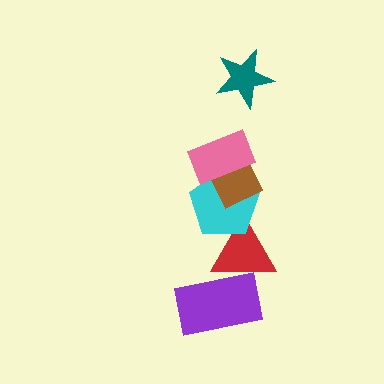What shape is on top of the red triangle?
The cyan pentagon is on top of the red triangle.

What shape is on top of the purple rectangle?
The red triangle is on top of the purple rectangle.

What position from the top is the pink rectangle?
The pink rectangle is 2nd from the top.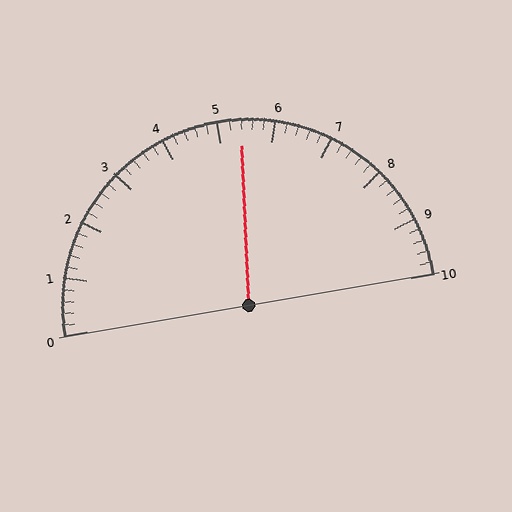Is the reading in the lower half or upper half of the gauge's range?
The reading is in the upper half of the range (0 to 10).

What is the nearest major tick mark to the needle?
The nearest major tick mark is 5.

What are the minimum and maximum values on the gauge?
The gauge ranges from 0 to 10.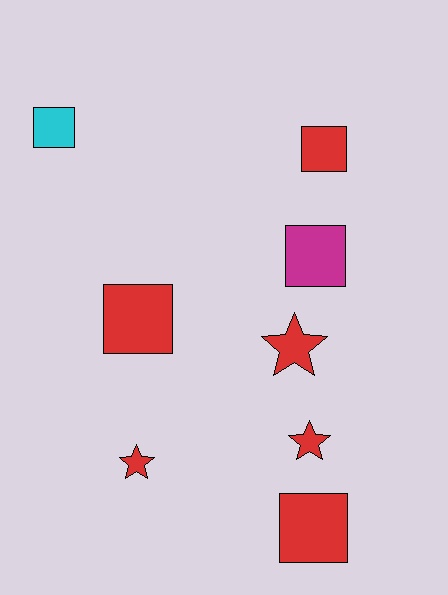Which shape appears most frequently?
Square, with 5 objects.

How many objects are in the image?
There are 8 objects.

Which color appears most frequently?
Red, with 6 objects.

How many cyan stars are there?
There are no cyan stars.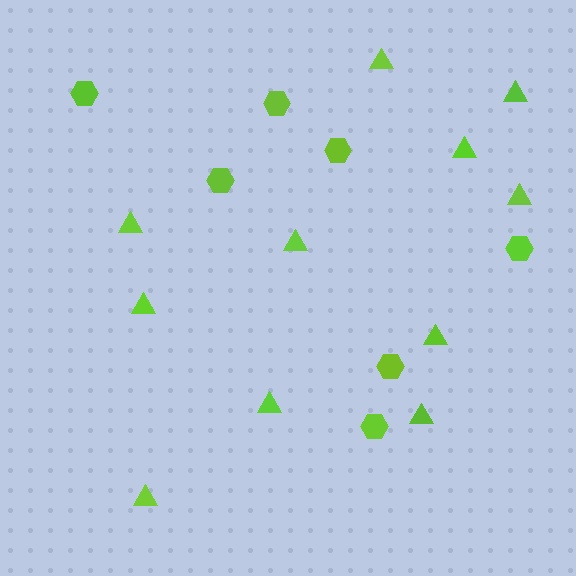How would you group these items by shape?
There are 2 groups: one group of hexagons (7) and one group of triangles (11).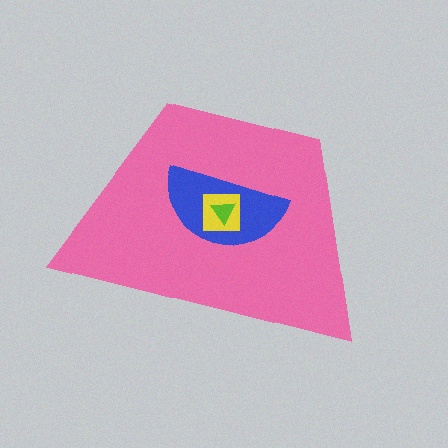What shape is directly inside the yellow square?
The lime triangle.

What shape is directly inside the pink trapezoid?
The blue semicircle.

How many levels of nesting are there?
4.